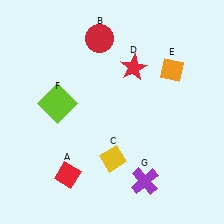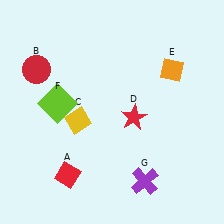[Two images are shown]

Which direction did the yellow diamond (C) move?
The yellow diamond (C) moved up.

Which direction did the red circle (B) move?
The red circle (B) moved left.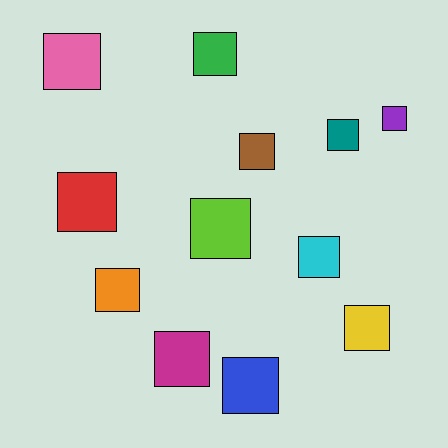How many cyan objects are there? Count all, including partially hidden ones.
There is 1 cyan object.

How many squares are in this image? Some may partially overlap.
There are 12 squares.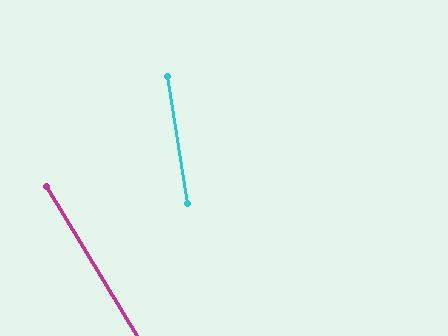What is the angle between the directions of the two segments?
Approximately 22 degrees.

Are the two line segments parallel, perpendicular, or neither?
Neither parallel nor perpendicular — they differ by about 22°.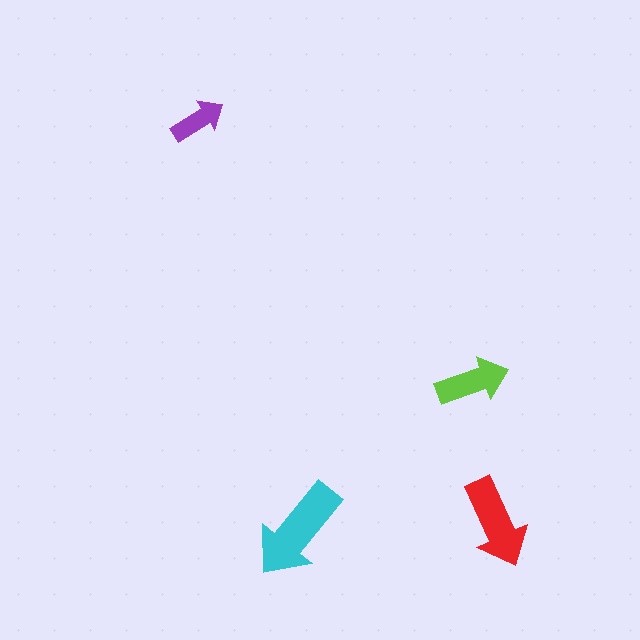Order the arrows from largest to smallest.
the cyan one, the red one, the lime one, the purple one.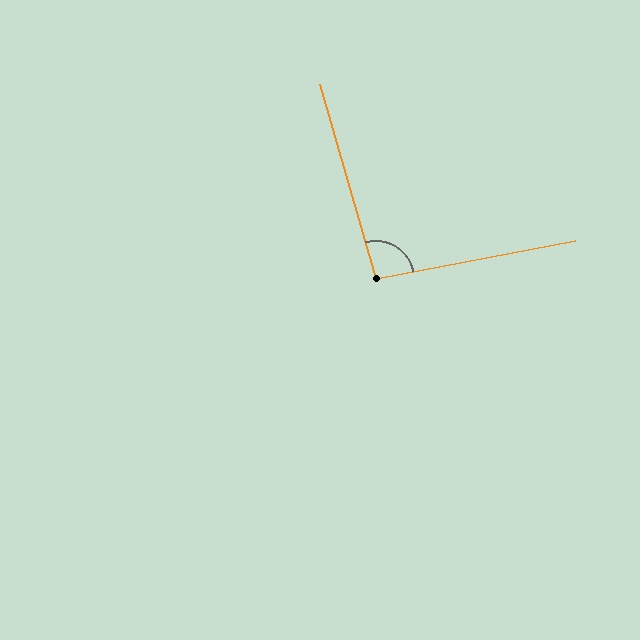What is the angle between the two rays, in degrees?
Approximately 95 degrees.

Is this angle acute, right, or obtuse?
It is obtuse.